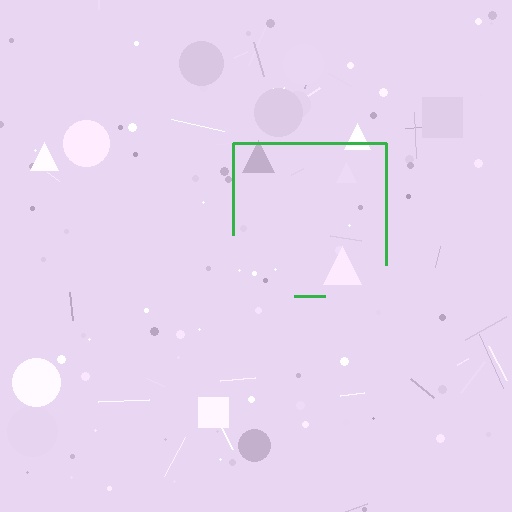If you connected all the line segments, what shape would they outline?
They would outline a square.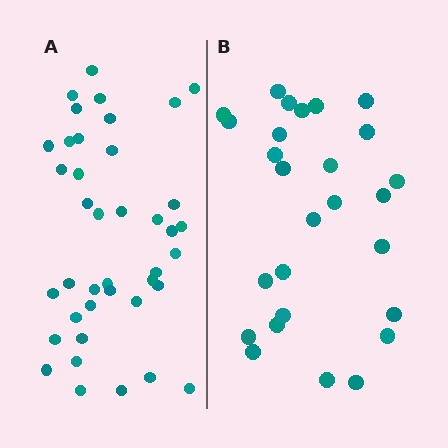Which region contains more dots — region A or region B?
Region A (the left region) has more dots.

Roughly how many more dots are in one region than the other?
Region A has approximately 15 more dots than region B.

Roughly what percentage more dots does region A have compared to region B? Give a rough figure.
About 50% more.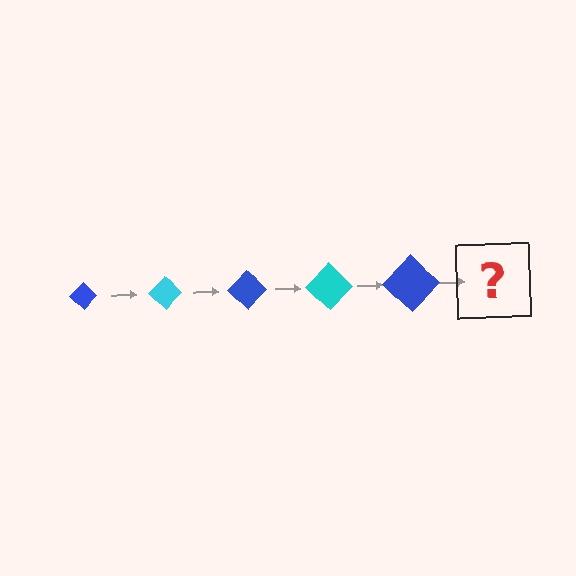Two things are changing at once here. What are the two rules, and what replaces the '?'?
The two rules are that the diamond grows larger each step and the color cycles through blue and cyan. The '?' should be a cyan diamond, larger than the previous one.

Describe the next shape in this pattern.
It should be a cyan diamond, larger than the previous one.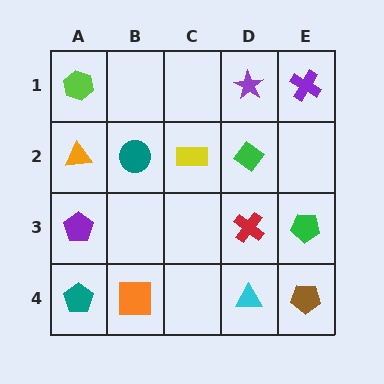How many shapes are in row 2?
4 shapes.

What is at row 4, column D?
A cyan triangle.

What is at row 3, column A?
A purple pentagon.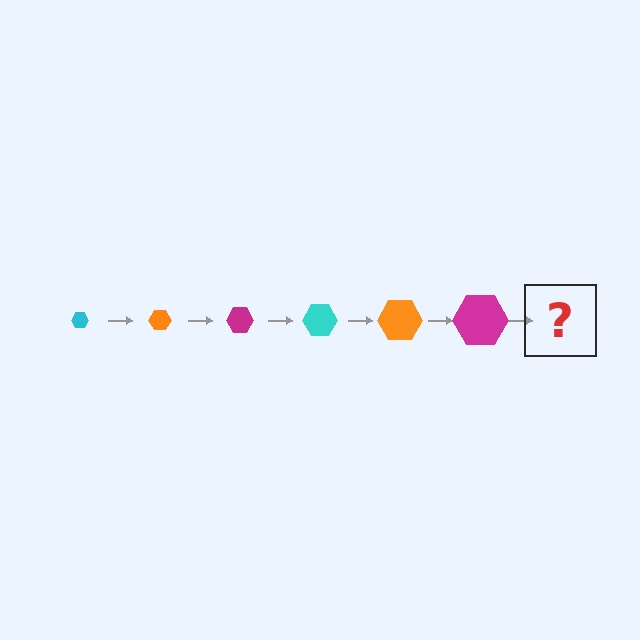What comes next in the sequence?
The next element should be a cyan hexagon, larger than the previous one.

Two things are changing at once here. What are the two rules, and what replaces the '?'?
The two rules are that the hexagon grows larger each step and the color cycles through cyan, orange, and magenta. The '?' should be a cyan hexagon, larger than the previous one.